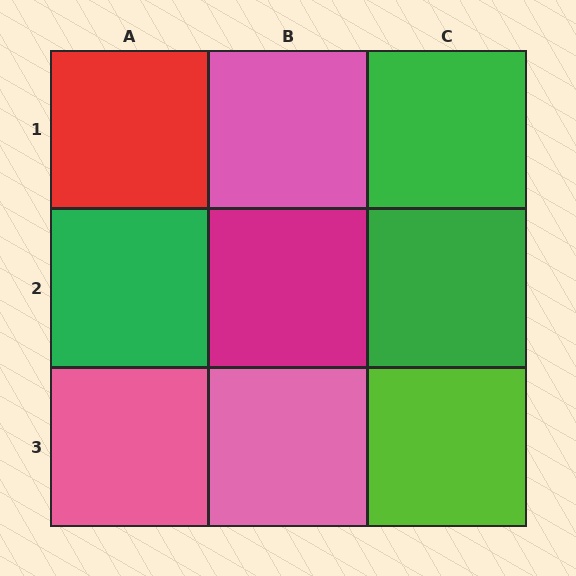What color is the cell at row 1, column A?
Red.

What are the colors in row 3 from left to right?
Pink, pink, lime.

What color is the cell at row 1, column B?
Pink.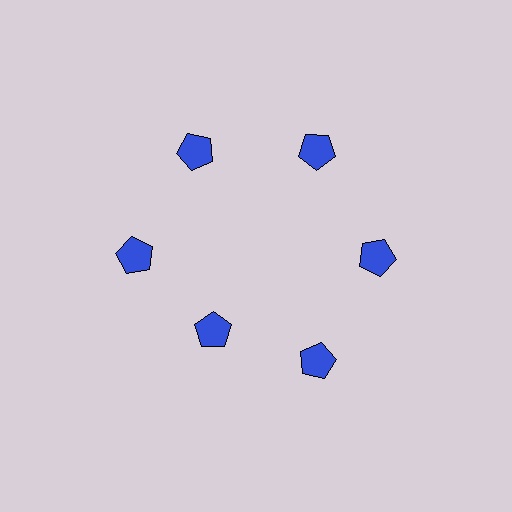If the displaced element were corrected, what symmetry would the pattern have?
It would have 6-fold rotational symmetry — the pattern would map onto itself every 60 degrees.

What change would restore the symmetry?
The symmetry would be restored by moving it outward, back onto the ring so that all 6 pentagons sit at equal angles and equal distance from the center.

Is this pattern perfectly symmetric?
No. The 6 blue pentagons are arranged in a ring, but one element near the 7 o'clock position is pulled inward toward the center, breaking the 6-fold rotational symmetry.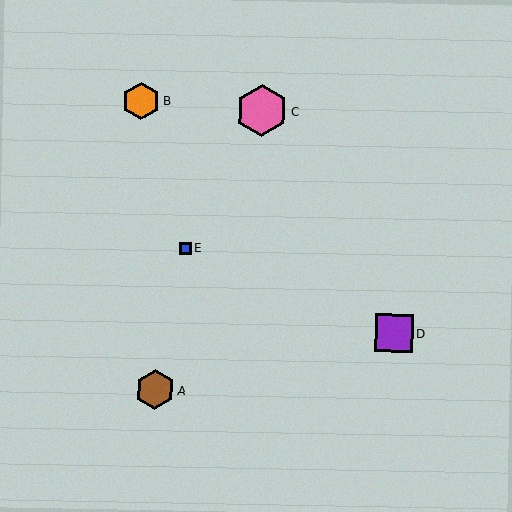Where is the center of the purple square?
The center of the purple square is at (394, 333).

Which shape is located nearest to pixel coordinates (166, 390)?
The brown hexagon (labeled A) at (155, 390) is nearest to that location.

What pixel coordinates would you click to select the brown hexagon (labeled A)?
Click at (155, 390) to select the brown hexagon A.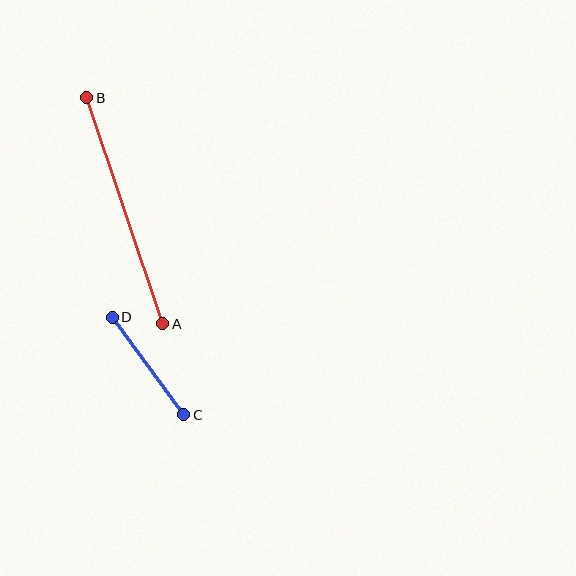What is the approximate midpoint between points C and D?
The midpoint is at approximately (148, 366) pixels.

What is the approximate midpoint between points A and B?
The midpoint is at approximately (125, 211) pixels.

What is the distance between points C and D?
The distance is approximately 121 pixels.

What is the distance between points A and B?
The distance is approximately 238 pixels.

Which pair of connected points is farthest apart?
Points A and B are farthest apart.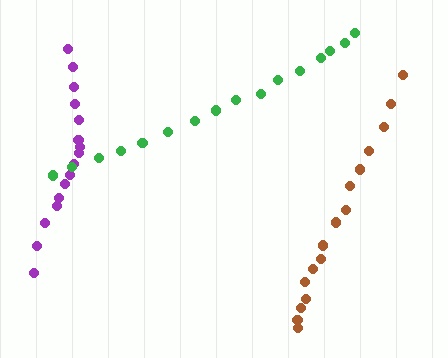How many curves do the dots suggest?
There are 3 distinct paths.